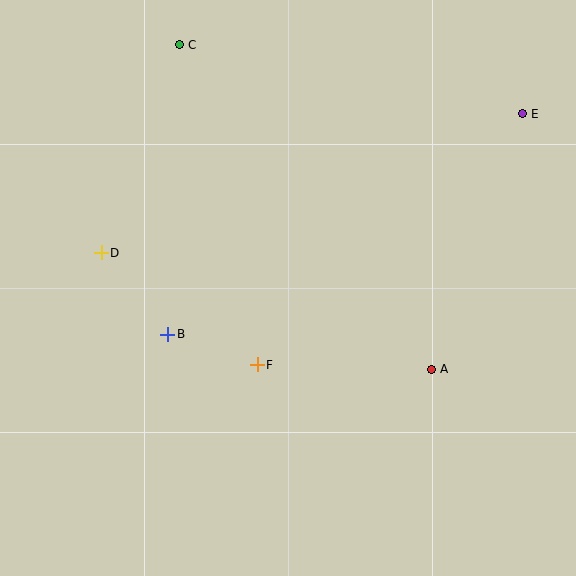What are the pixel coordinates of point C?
Point C is at (179, 45).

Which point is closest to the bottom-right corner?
Point A is closest to the bottom-right corner.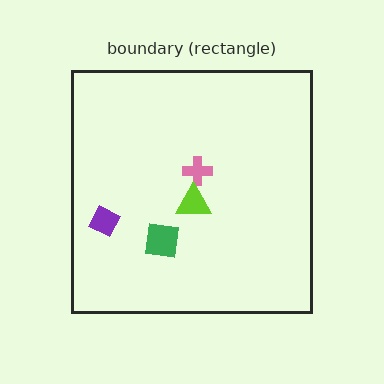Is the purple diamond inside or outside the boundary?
Inside.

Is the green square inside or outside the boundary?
Inside.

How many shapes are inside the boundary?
4 inside, 0 outside.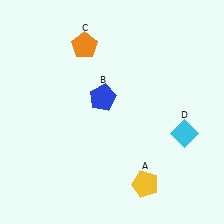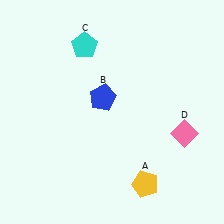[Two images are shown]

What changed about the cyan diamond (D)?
In Image 1, D is cyan. In Image 2, it changed to pink.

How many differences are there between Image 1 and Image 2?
There are 2 differences between the two images.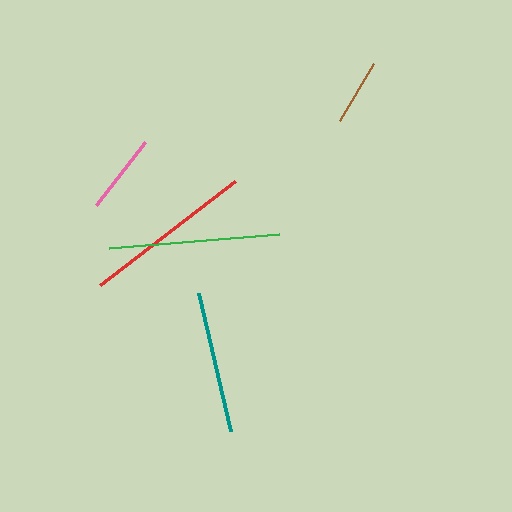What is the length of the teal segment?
The teal segment is approximately 142 pixels long.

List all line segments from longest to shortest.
From longest to shortest: green, red, teal, pink, brown.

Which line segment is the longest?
The green line is the longest at approximately 171 pixels.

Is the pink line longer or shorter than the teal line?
The teal line is longer than the pink line.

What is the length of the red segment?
The red segment is approximately 170 pixels long.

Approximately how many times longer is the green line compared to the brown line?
The green line is approximately 2.6 times the length of the brown line.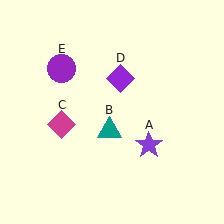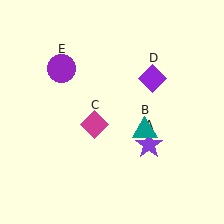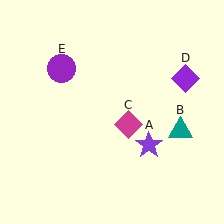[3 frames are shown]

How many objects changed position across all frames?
3 objects changed position: teal triangle (object B), magenta diamond (object C), purple diamond (object D).